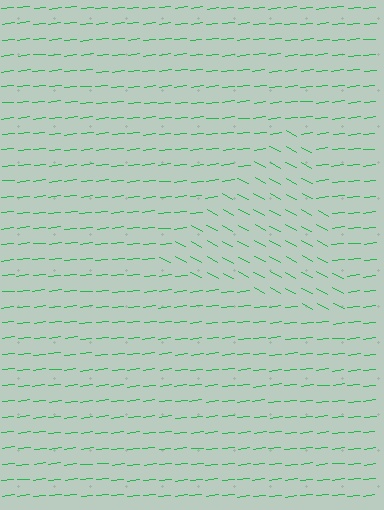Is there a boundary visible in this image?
Yes, there is a texture boundary formed by a change in line orientation.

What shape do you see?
I see a triangle.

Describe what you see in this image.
The image is filled with small green line segments. A triangle region in the image has lines oriented differently from the surrounding lines, creating a visible texture boundary.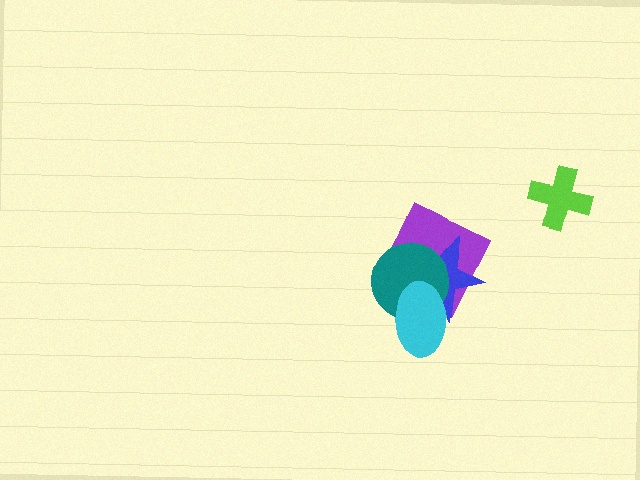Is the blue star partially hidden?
Yes, it is partially covered by another shape.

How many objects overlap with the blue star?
3 objects overlap with the blue star.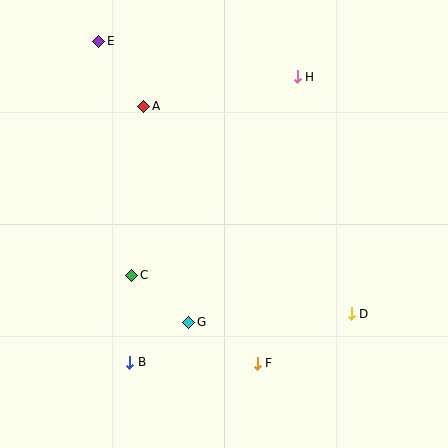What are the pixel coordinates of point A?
Point A is at (144, 106).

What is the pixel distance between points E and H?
The distance between E and H is 201 pixels.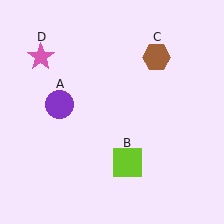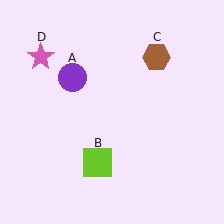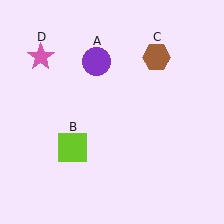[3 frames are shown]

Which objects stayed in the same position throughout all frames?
Brown hexagon (object C) and pink star (object D) remained stationary.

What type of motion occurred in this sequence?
The purple circle (object A), lime square (object B) rotated clockwise around the center of the scene.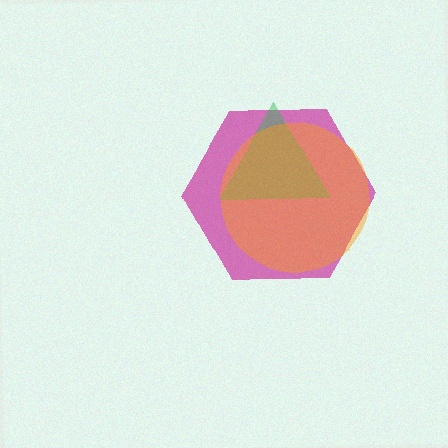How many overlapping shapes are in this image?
There are 3 overlapping shapes in the image.